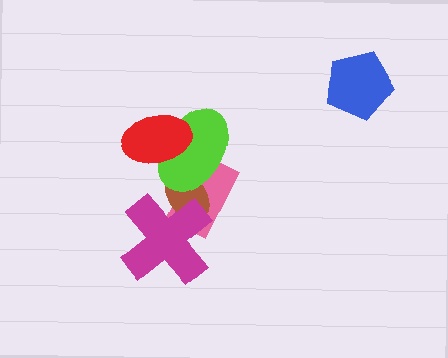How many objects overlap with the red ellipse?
1 object overlaps with the red ellipse.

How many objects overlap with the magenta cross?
2 objects overlap with the magenta cross.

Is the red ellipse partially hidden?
No, no other shape covers it.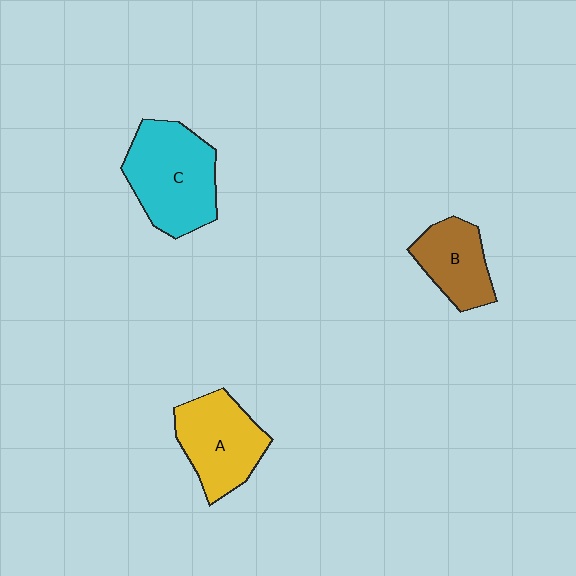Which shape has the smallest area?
Shape B (brown).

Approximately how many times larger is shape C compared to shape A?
Approximately 1.2 times.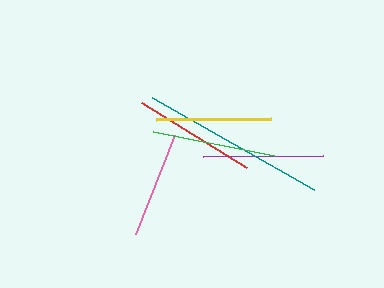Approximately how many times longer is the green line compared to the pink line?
The green line is approximately 1.2 times the length of the pink line.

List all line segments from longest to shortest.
From longest to shortest: teal, green, red, purple, yellow, pink.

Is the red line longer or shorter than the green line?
The green line is longer than the red line.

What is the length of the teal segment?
The teal segment is approximately 185 pixels long.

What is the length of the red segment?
The red segment is approximately 122 pixels long.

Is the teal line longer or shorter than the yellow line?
The teal line is longer than the yellow line.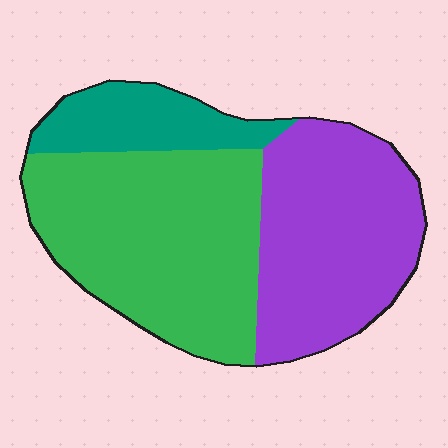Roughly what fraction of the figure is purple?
Purple covers roughly 40% of the figure.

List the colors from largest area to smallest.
From largest to smallest: green, purple, teal.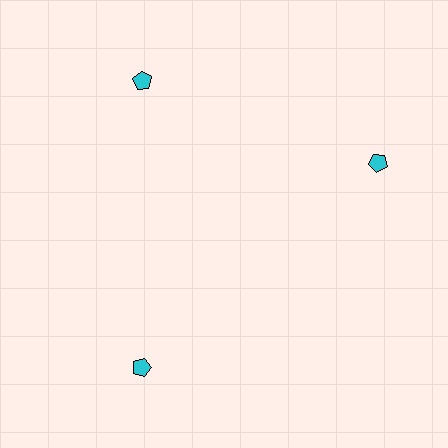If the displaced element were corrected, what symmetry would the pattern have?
It would have 3-fold rotational symmetry — the pattern would map onto itself every 120 degrees.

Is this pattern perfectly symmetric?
No. The 3 cyan pentagons are arranged in a ring, but one element near the 3 o'clock position is rotated out of alignment along the ring, breaking the 3-fold rotational symmetry.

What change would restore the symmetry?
The symmetry would be restored by rotating it back into even spacing with its neighbors so that all 3 pentagons sit at equal angles and equal distance from the center.